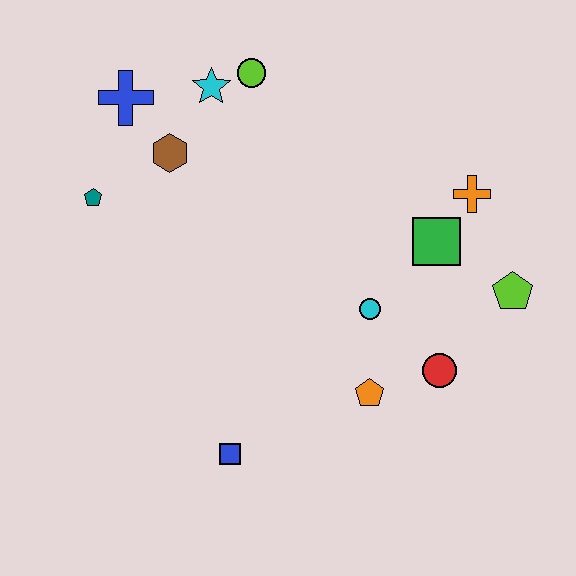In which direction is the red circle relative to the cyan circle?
The red circle is to the right of the cyan circle.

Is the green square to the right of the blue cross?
Yes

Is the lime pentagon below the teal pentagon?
Yes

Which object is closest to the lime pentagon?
The green square is closest to the lime pentagon.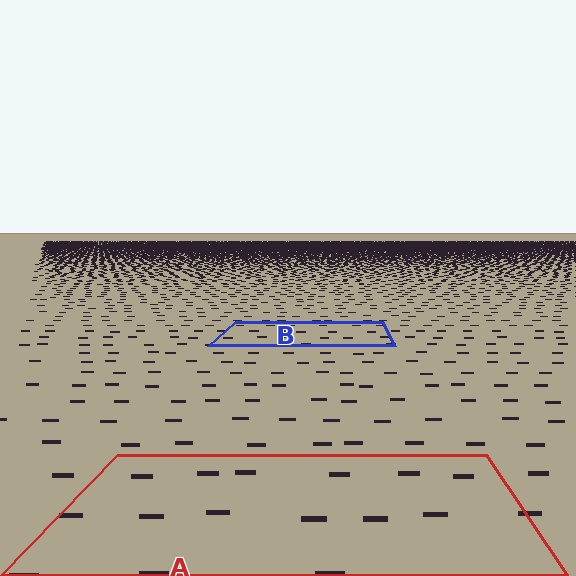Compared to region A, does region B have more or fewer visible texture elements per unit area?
Region B has more texture elements per unit area — they are packed more densely because it is farther away.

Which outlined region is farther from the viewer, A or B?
Region B is farther from the viewer — the texture elements inside it appear smaller and more densely packed.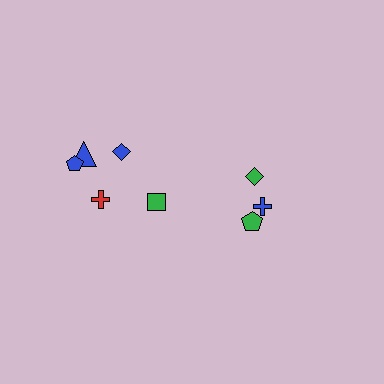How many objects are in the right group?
There are 3 objects.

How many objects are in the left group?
There are 5 objects.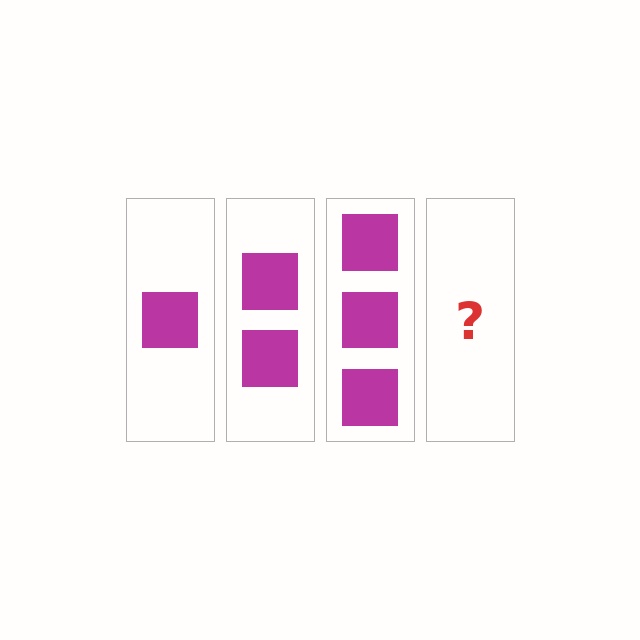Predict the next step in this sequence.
The next step is 4 squares.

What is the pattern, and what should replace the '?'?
The pattern is that each step adds one more square. The '?' should be 4 squares.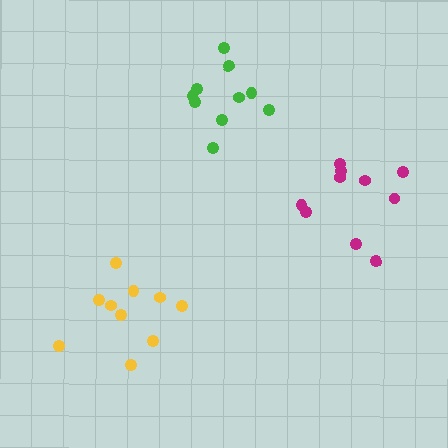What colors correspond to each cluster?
The clusters are colored: yellow, green, magenta.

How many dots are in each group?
Group 1: 10 dots, Group 2: 10 dots, Group 3: 10 dots (30 total).